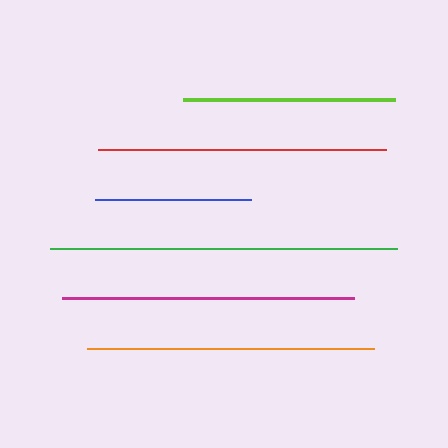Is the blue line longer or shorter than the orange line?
The orange line is longer than the blue line.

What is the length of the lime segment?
The lime segment is approximately 213 pixels long.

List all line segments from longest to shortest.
From longest to shortest: green, magenta, red, orange, lime, blue.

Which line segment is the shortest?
The blue line is the shortest at approximately 156 pixels.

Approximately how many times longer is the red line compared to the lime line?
The red line is approximately 1.4 times the length of the lime line.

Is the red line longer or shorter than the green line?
The green line is longer than the red line.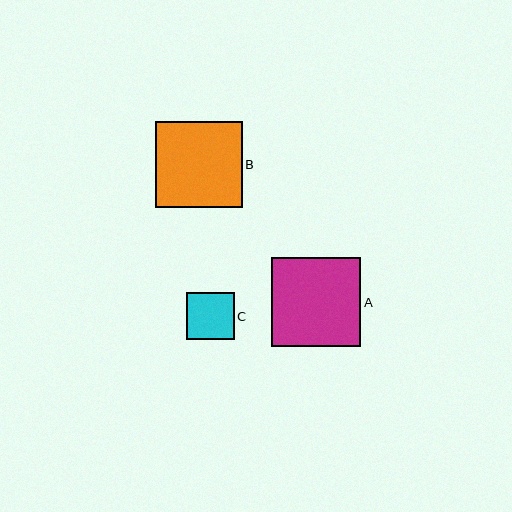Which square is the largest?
Square A is the largest with a size of approximately 89 pixels.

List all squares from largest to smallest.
From largest to smallest: A, B, C.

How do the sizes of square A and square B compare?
Square A and square B are approximately the same size.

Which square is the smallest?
Square C is the smallest with a size of approximately 48 pixels.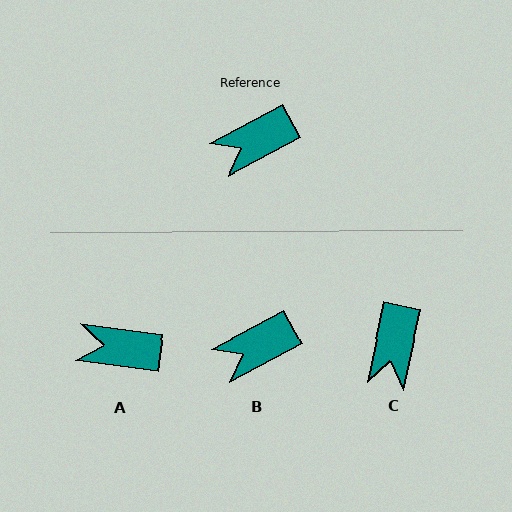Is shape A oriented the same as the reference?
No, it is off by about 36 degrees.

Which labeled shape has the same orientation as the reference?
B.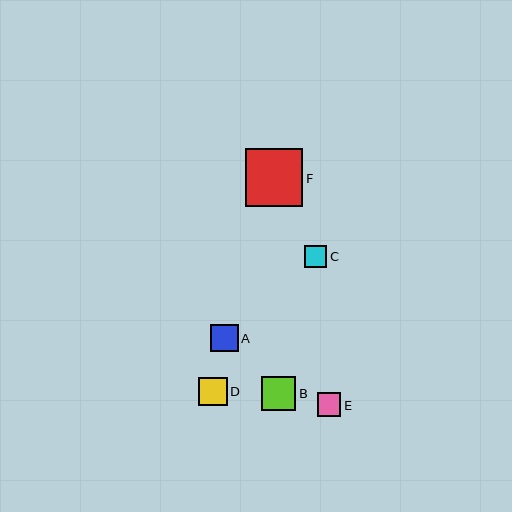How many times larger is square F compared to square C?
Square F is approximately 2.6 times the size of square C.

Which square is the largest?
Square F is the largest with a size of approximately 58 pixels.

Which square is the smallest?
Square C is the smallest with a size of approximately 22 pixels.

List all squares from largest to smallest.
From largest to smallest: F, B, D, A, E, C.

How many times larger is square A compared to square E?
Square A is approximately 1.2 times the size of square E.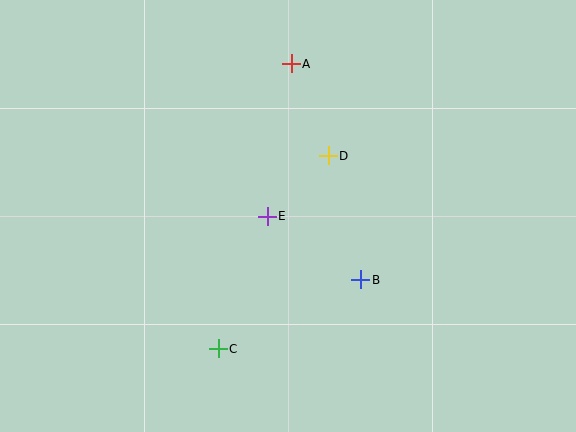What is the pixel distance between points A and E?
The distance between A and E is 154 pixels.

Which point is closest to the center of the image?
Point E at (267, 216) is closest to the center.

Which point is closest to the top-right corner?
Point A is closest to the top-right corner.